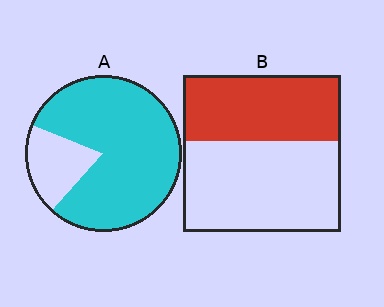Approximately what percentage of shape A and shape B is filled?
A is approximately 80% and B is approximately 40%.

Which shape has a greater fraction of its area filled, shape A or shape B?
Shape A.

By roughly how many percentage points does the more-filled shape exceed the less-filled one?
By roughly 40 percentage points (A over B).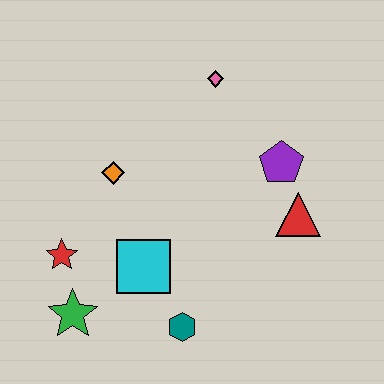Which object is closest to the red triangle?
The purple pentagon is closest to the red triangle.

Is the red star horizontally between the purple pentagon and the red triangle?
No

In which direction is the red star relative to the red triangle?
The red star is to the left of the red triangle.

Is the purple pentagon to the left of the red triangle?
Yes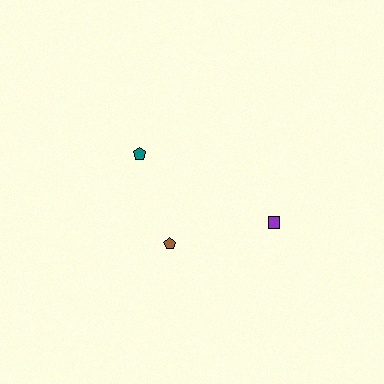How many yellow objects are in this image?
There are no yellow objects.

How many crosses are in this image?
There are no crosses.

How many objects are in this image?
There are 3 objects.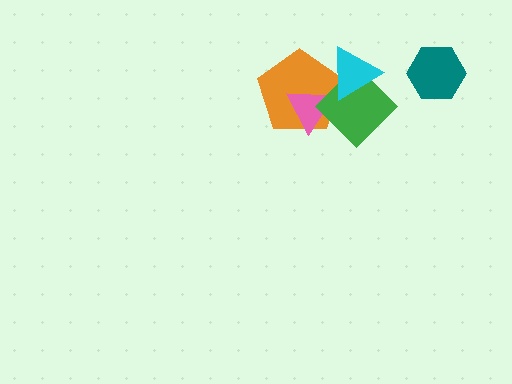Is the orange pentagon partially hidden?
Yes, it is partially covered by another shape.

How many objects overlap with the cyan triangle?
2 objects overlap with the cyan triangle.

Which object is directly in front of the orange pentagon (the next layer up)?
The pink triangle is directly in front of the orange pentagon.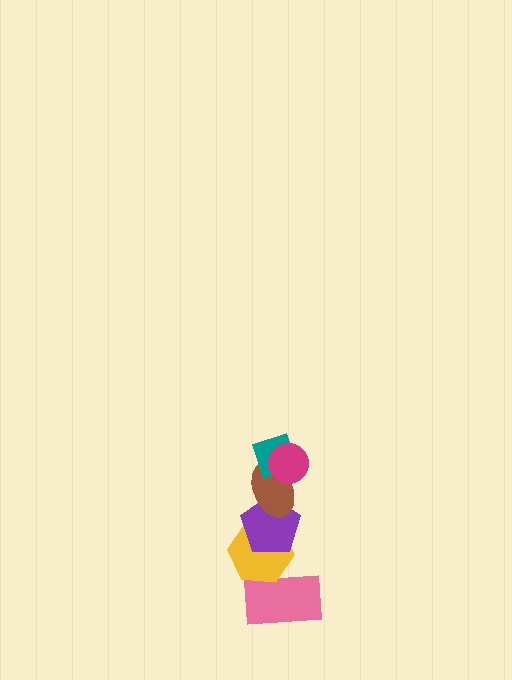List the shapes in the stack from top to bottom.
From top to bottom: the magenta circle, the teal diamond, the brown ellipse, the purple pentagon, the yellow hexagon, the pink rectangle.